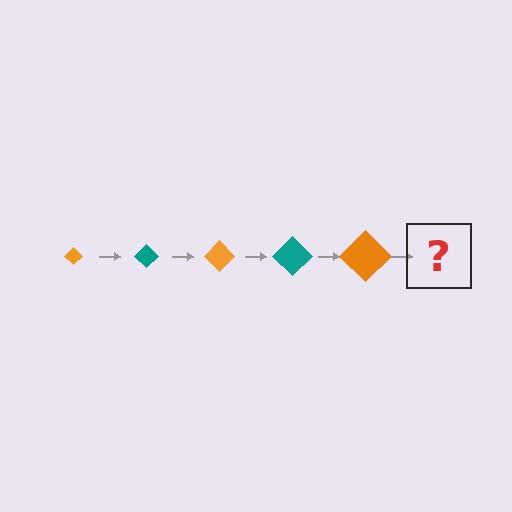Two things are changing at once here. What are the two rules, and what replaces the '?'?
The two rules are that the diamond grows larger each step and the color cycles through orange and teal. The '?' should be a teal diamond, larger than the previous one.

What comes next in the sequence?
The next element should be a teal diamond, larger than the previous one.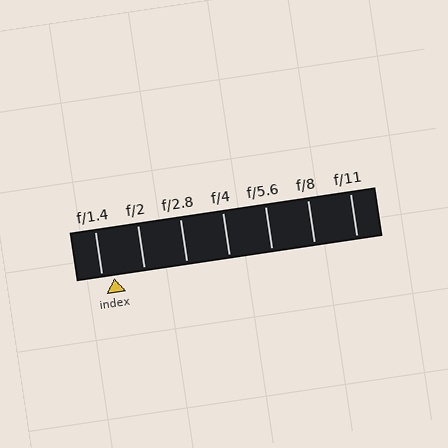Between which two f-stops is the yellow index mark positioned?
The index mark is between f/1.4 and f/2.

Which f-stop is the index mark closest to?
The index mark is closest to f/1.4.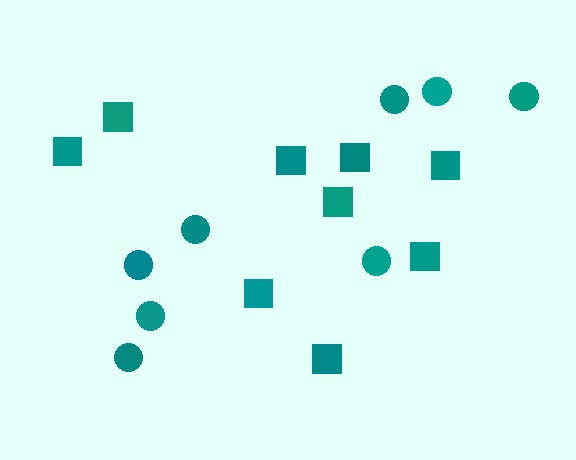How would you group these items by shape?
There are 2 groups: one group of squares (9) and one group of circles (8).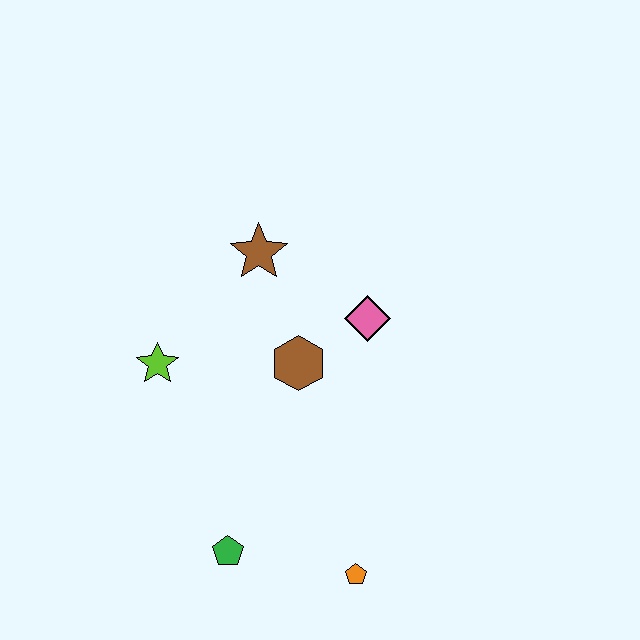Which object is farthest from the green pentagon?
The brown star is farthest from the green pentagon.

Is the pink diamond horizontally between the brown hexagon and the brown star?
No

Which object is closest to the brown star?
The brown hexagon is closest to the brown star.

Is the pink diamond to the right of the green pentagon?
Yes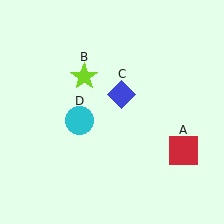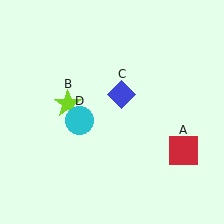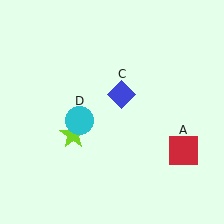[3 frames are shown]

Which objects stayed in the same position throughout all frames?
Red square (object A) and blue diamond (object C) and cyan circle (object D) remained stationary.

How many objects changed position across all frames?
1 object changed position: lime star (object B).